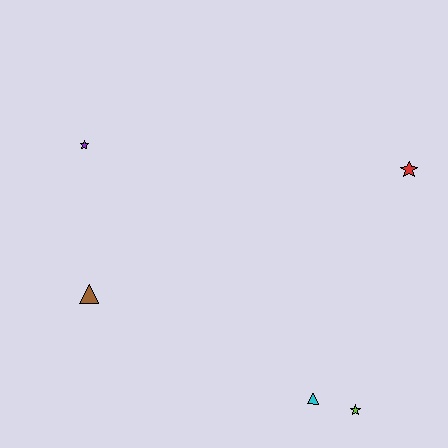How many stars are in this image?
There are 3 stars.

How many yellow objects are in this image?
There are no yellow objects.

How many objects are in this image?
There are 5 objects.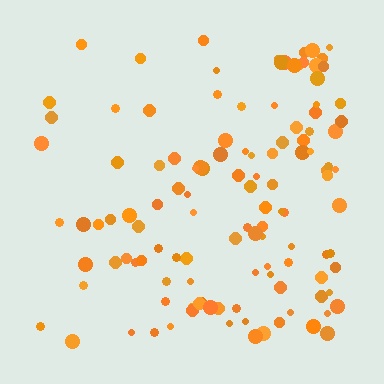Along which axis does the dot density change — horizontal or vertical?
Horizontal.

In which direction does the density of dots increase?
From left to right, with the right side densest.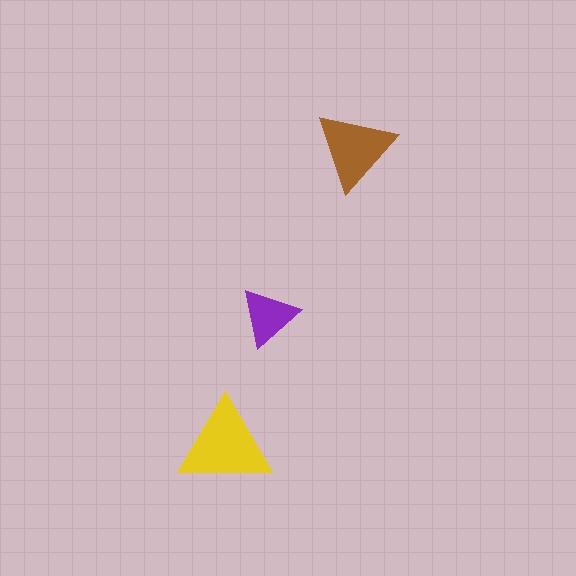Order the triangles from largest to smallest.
the yellow one, the brown one, the purple one.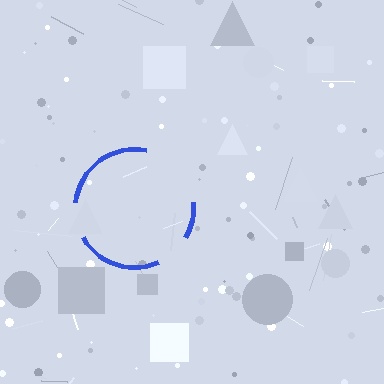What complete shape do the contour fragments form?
The contour fragments form a circle.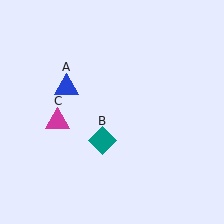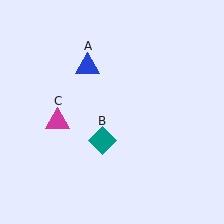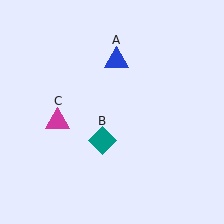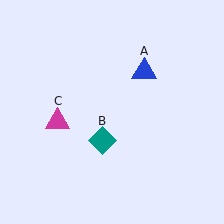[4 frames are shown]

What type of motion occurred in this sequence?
The blue triangle (object A) rotated clockwise around the center of the scene.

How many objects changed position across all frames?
1 object changed position: blue triangle (object A).